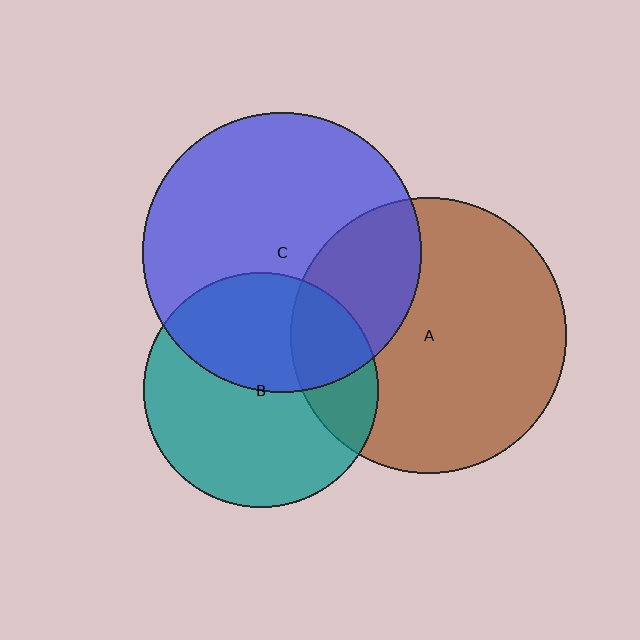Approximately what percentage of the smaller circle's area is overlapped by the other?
Approximately 30%.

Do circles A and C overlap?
Yes.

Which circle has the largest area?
Circle C (blue).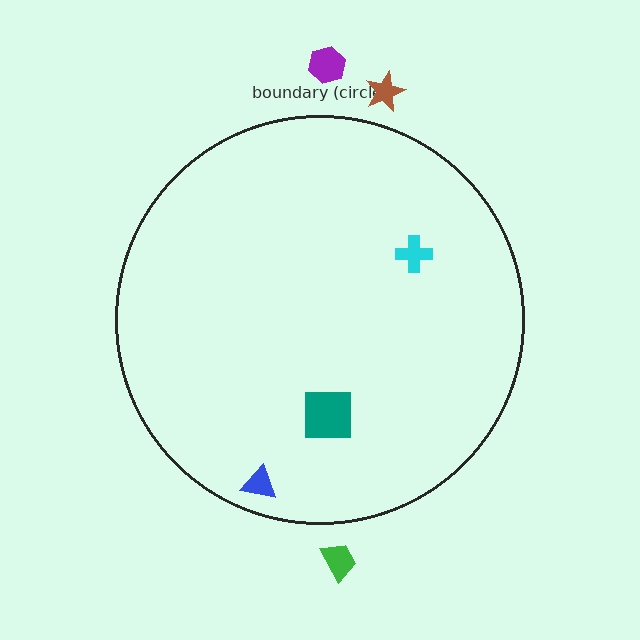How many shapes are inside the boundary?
3 inside, 3 outside.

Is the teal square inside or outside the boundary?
Inside.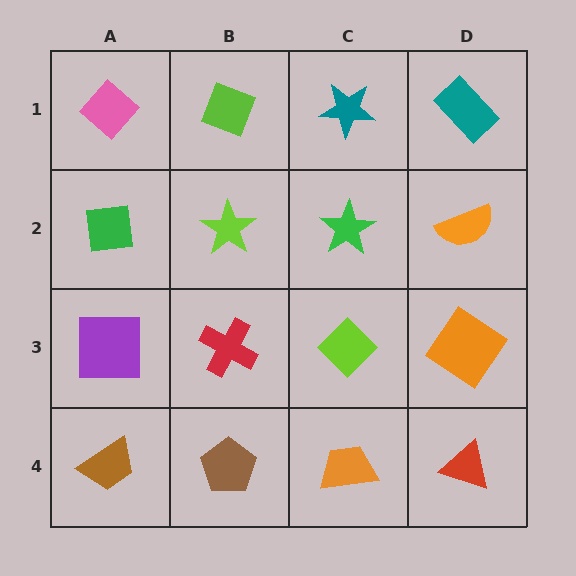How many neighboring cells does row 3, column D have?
3.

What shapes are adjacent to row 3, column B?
A lime star (row 2, column B), a brown pentagon (row 4, column B), a purple square (row 3, column A), a lime diamond (row 3, column C).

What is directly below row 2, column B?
A red cross.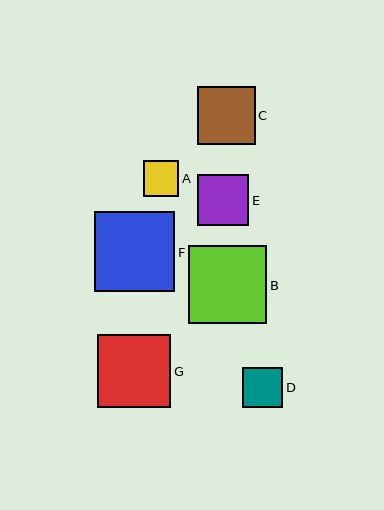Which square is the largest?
Square F is the largest with a size of approximately 81 pixels.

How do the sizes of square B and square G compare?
Square B and square G are approximately the same size.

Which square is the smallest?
Square A is the smallest with a size of approximately 36 pixels.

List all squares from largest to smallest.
From largest to smallest: F, B, G, C, E, D, A.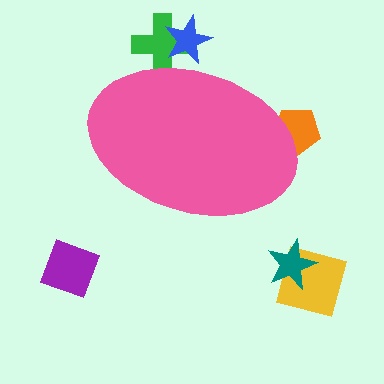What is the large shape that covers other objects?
A pink ellipse.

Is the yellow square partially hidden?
No, the yellow square is fully visible.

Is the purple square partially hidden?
No, the purple square is fully visible.